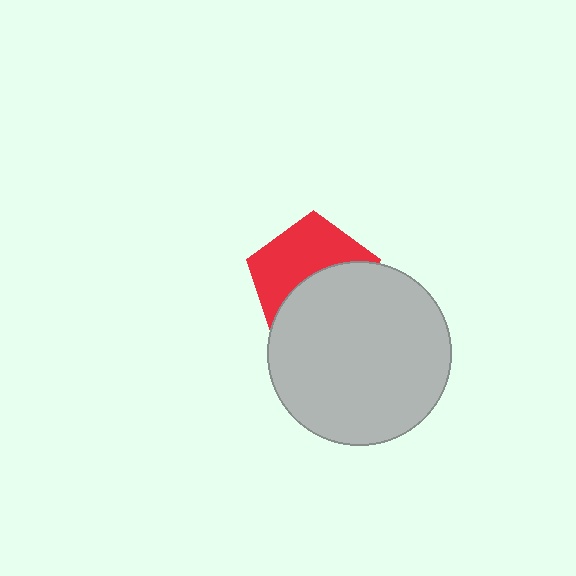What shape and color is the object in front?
The object in front is a light gray circle.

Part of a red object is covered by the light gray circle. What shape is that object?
It is a pentagon.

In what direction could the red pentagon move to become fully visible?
The red pentagon could move up. That would shift it out from behind the light gray circle entirely.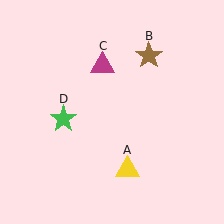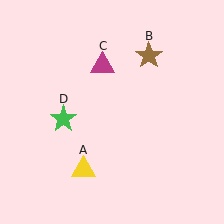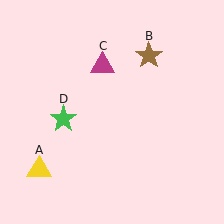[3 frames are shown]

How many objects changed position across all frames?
1 object changed position: yellow triangle (object A).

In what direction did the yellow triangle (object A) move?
The yellow triangle (object A) moved left.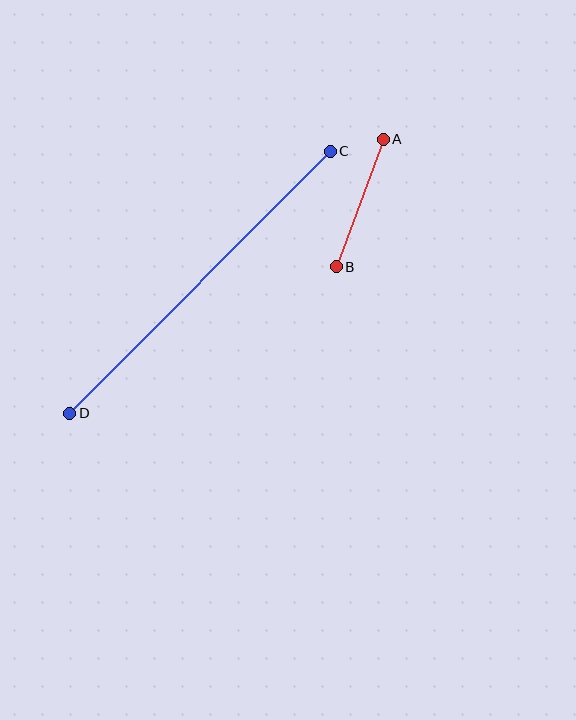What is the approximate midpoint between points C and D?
The midpoint is at approximately (200, 282) pixels.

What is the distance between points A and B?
The distance is approximately 136 pixels.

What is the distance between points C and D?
The distance is approximately 369 pixels.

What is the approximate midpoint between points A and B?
The midpoint is at approximately (360, 203) pixels.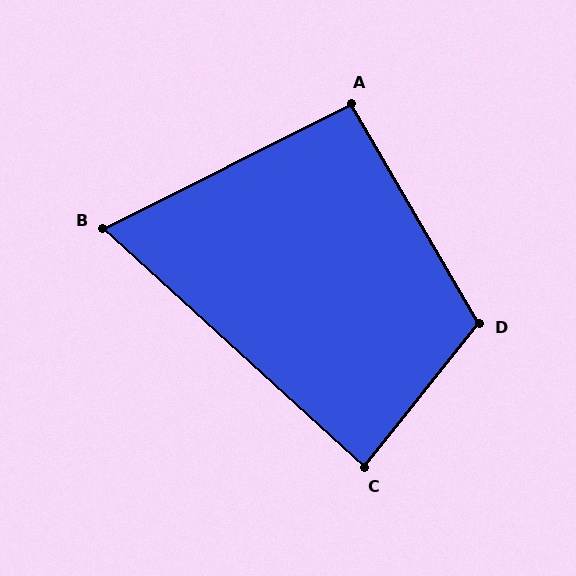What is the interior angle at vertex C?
Approximately 86 degrees (approximately right).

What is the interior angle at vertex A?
Approximately 94 degrees (approximately right).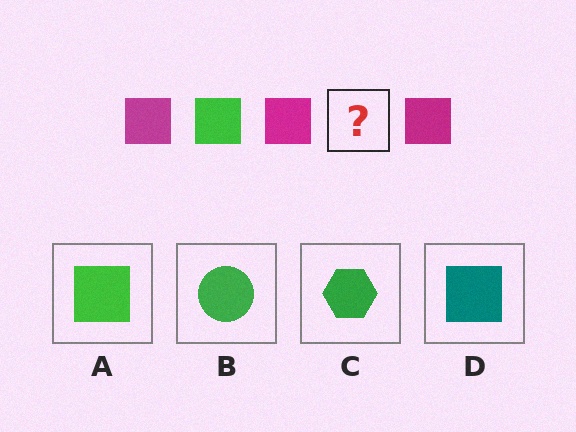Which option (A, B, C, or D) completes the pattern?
A.